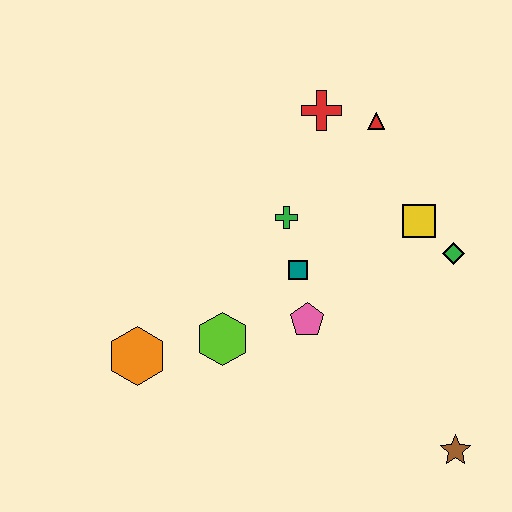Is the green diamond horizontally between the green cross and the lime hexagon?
No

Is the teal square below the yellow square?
Yes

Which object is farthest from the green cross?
The brown star is farthest from the green cross.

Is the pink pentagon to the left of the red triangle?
Yes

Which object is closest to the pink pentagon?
The teal square is closest to the pink pentagon.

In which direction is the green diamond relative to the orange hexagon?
The green diamond is to the right of the orange hexagon.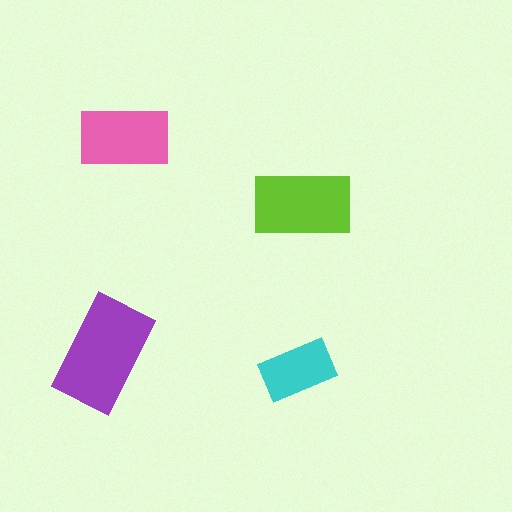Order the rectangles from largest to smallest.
the purple one, the lime one, the pink one, the cyan one.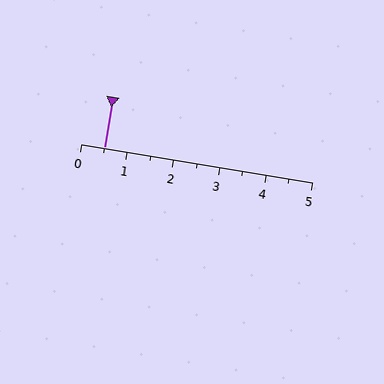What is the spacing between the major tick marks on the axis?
The major ticks are spaced 1 apart.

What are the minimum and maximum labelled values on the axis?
The axis runs from 0 to 5.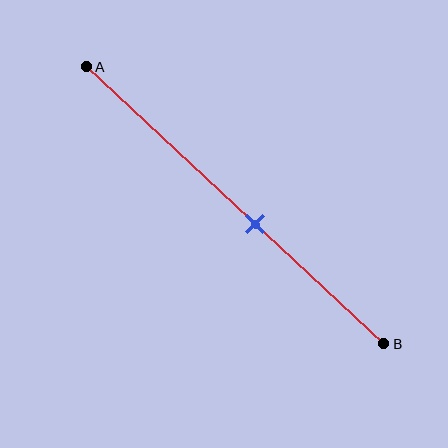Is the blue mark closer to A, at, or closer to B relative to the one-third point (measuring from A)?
The blue mark is closer to point B than the one-third point of segment AB.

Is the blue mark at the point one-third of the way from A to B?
No, the mark is at about 55% from A, not at the 33% one-third point.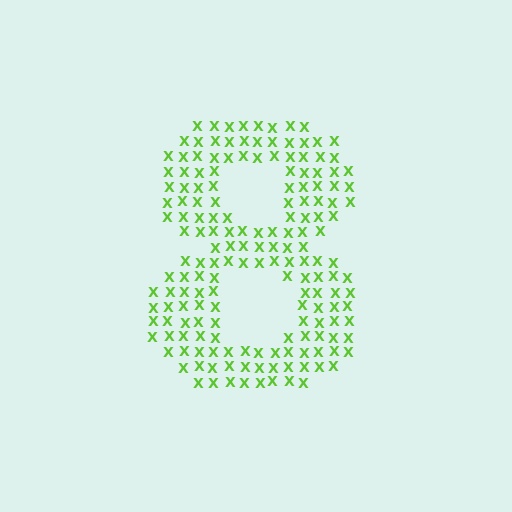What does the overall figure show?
The overall figure shows the digit 8.